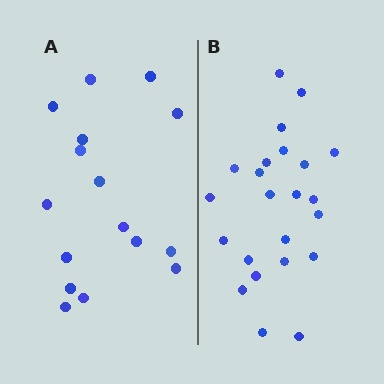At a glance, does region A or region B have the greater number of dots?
Region B (the right region) has more dots.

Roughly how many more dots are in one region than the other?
Region B has roughly 8 or so more dots than region A.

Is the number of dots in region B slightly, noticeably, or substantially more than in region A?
Region B has noticeably more, but not dramatically so. The ratio is roughly 1.4 to 1.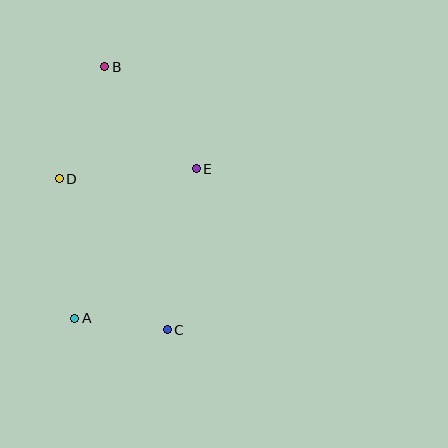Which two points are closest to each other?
Points A and C are closest to each other.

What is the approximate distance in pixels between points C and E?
The distance between C and E is approximately 163 pixels.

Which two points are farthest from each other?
Points B and C are farthest from each other.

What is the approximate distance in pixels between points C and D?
The distance between C and D is approximately 186 pixels.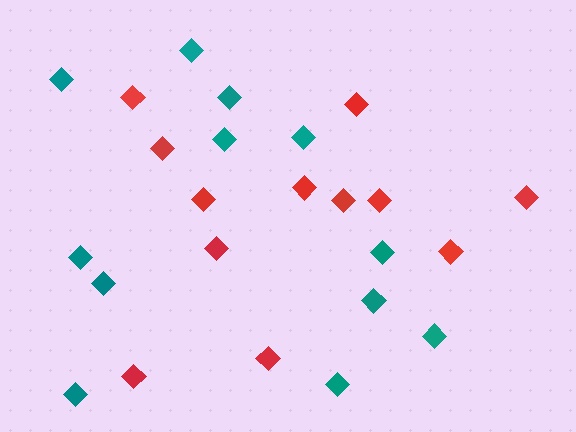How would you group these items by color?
There are 2 groups: one group of red diamonds (12) and one group of teal diamonds (12).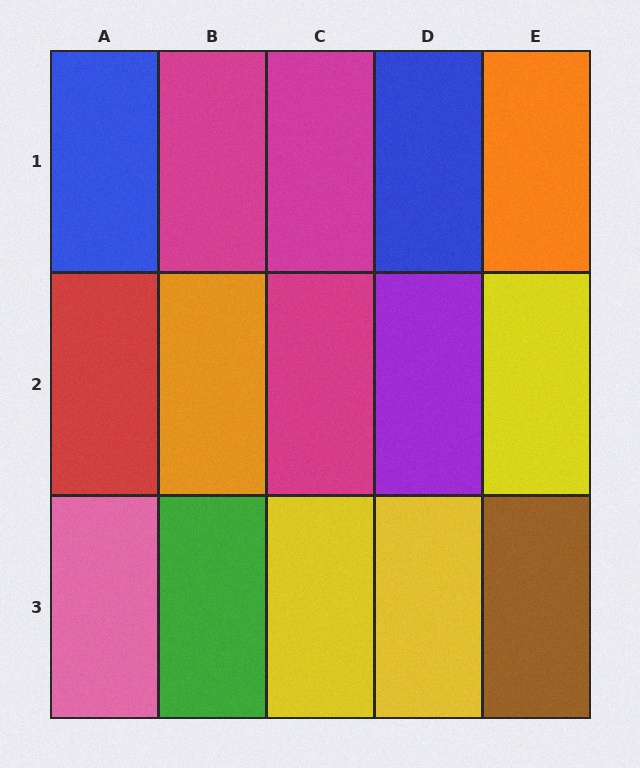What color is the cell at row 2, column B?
Orange.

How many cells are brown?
1 cell is brown.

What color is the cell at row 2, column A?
Red.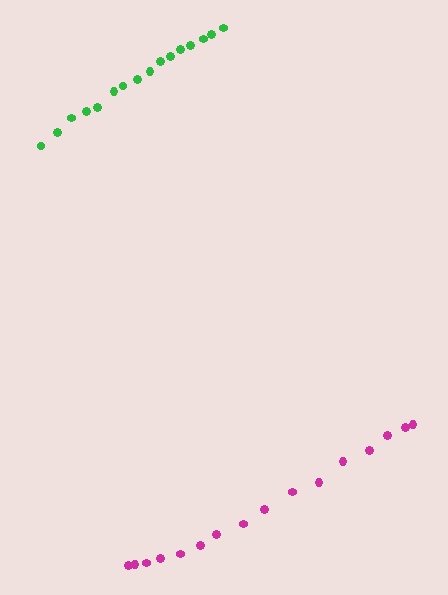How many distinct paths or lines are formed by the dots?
There are 2 distinct paths.